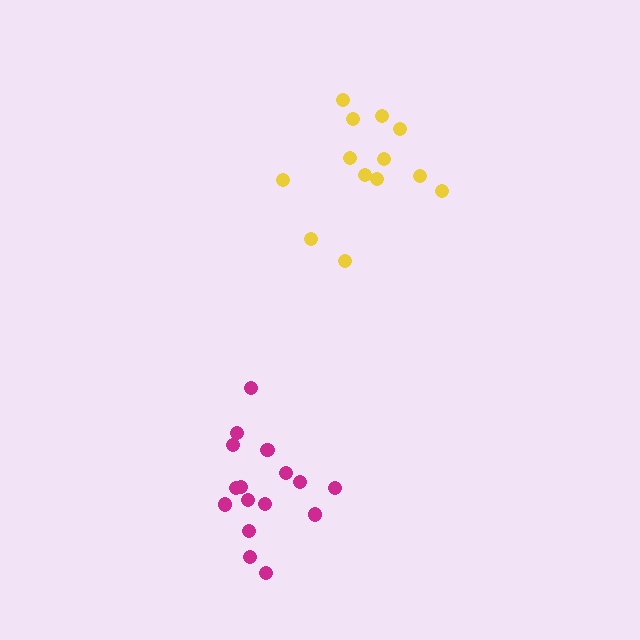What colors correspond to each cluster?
The clusters are colored: yellow, magenta.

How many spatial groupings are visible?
There are 2 spatial groupings.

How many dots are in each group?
Group 1: 13 dots, Group 2: 16 dots (29 total).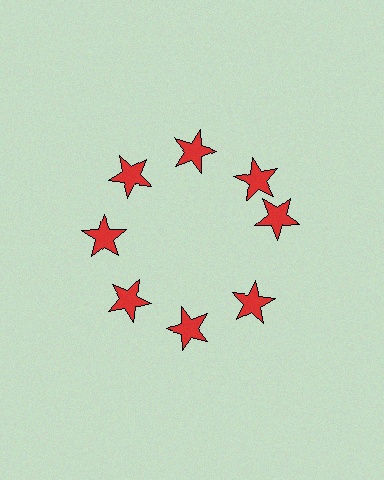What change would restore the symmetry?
The symmetry would be restored by rotating it back into even spacing with its neighbors so that all 8 stars sit at equal angles and equal distance from the center.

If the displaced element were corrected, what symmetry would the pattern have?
It would have 8-fold rotational symmetry — the pattern would map onto itself every 45 degrees.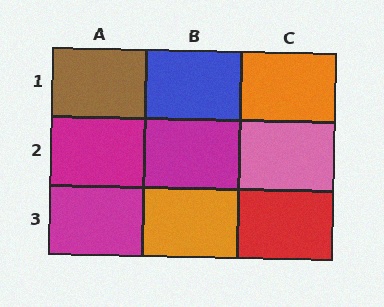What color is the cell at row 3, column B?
Orange.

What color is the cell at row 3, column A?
Magenta.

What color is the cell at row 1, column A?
Brown.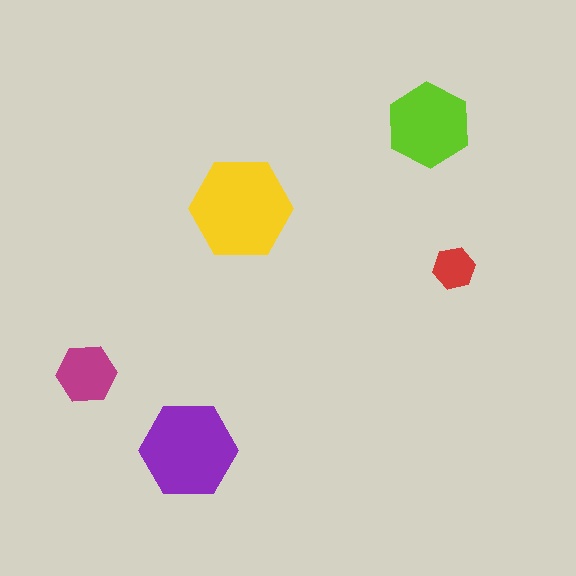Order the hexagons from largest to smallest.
the yellow one, the purple one, the lime one, the magenta one, the red one.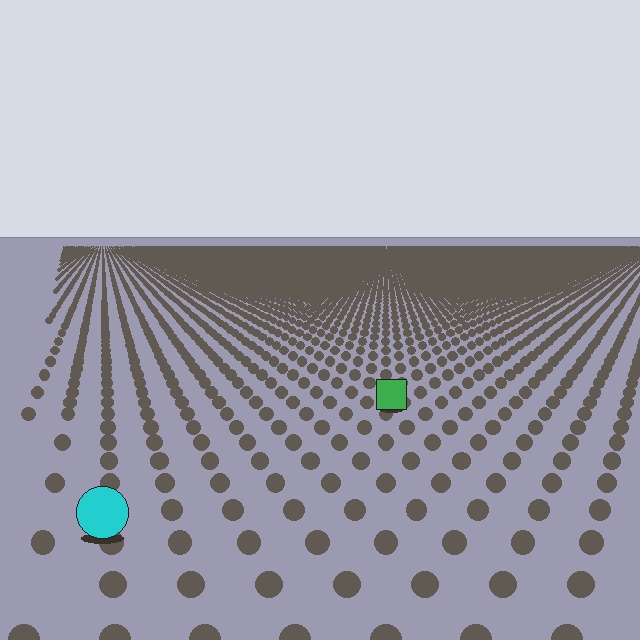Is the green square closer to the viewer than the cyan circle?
No. The cyan circle is closer — you can tell from the texture gradient: the ground texture is coarser near it.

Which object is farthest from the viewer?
The green square is farthest from the viewer. It appears smaller and the ground texture around it is denser.